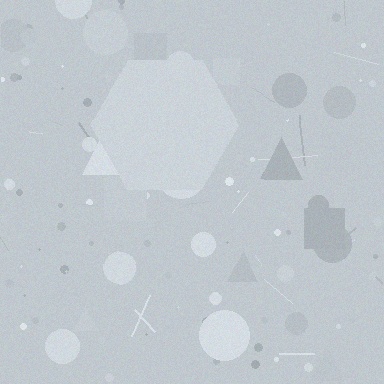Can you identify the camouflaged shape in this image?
The camouflaged shape is a hexagon.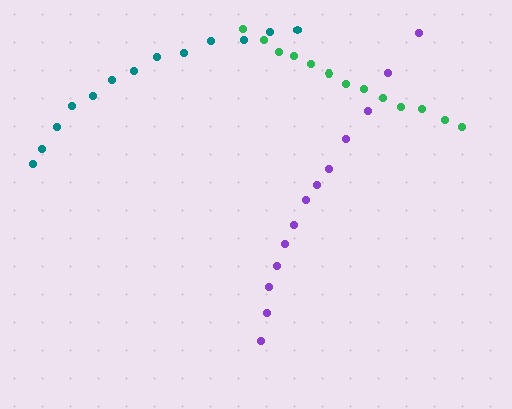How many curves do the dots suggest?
There are 3 distinct paths.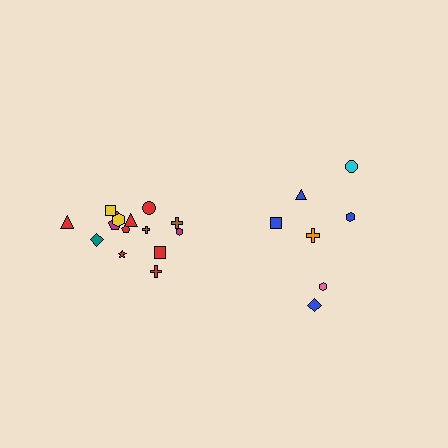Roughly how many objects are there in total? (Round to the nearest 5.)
Roughly 20 objects in total.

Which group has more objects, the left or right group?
The left group.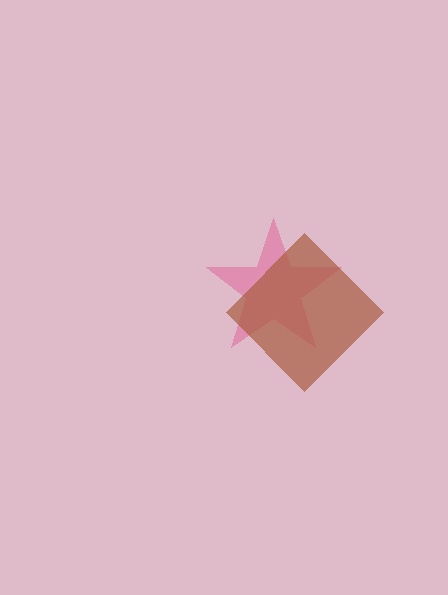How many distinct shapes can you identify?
There are 2 distinct shapes: a pink star, a brown diamond.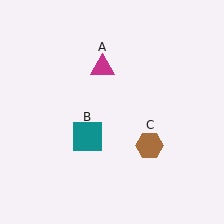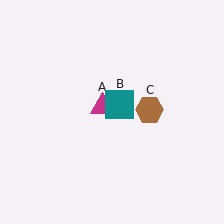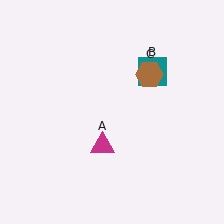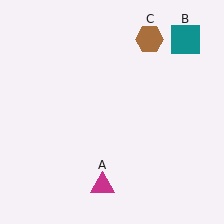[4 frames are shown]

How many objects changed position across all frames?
3 objects changed position: magenta triangle (object A), teal square (object B), brown hexagon (object C).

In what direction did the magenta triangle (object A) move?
The magenta triangle (object A) moved down.